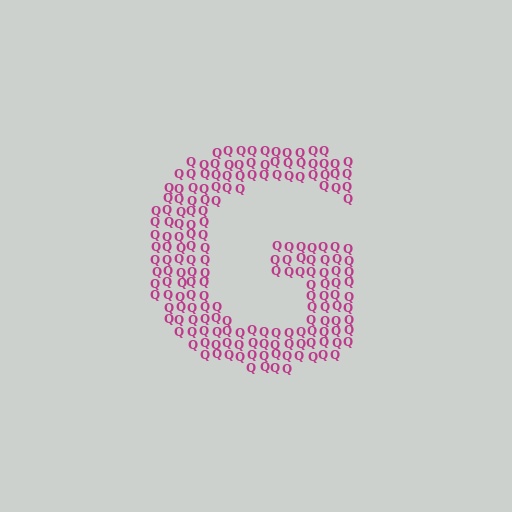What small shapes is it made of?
It is made of small letter Q's.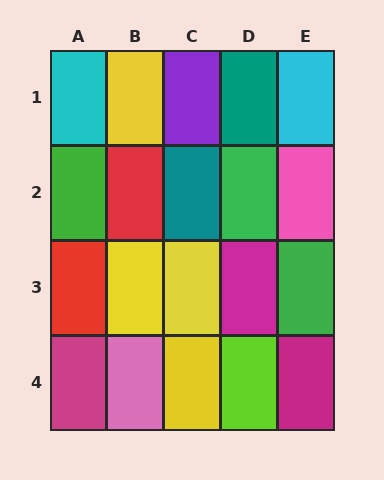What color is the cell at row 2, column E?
Pink.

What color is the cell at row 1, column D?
Teal.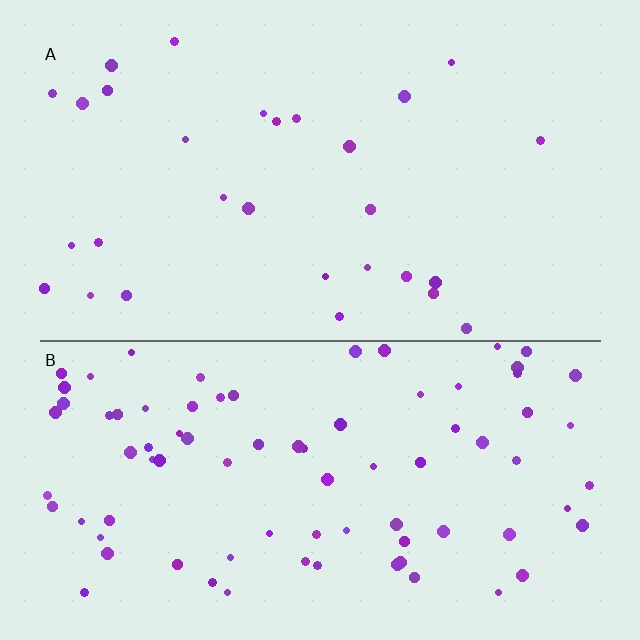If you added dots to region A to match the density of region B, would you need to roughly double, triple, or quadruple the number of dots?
Approximately triple.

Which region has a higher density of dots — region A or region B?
B (the bottom).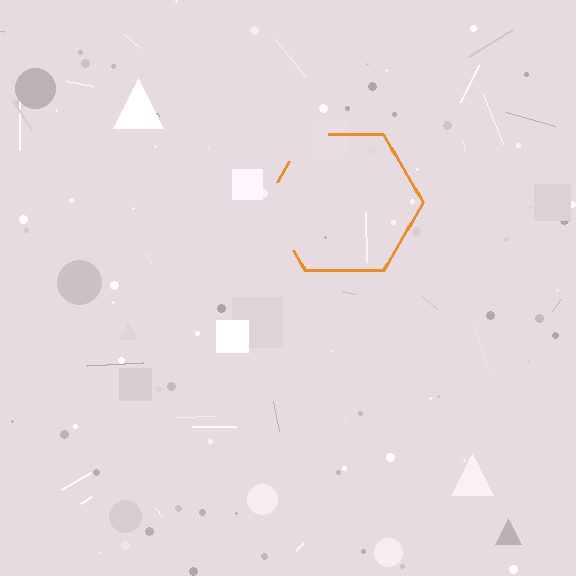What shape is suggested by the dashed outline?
The dashed outline suggests a hexagon.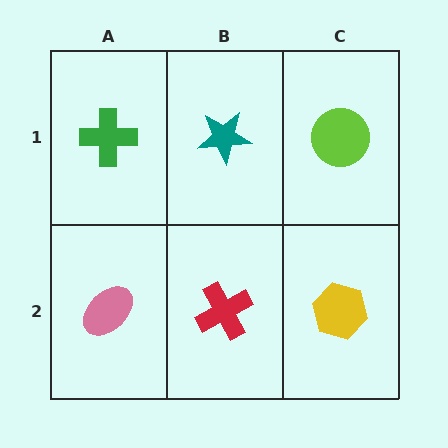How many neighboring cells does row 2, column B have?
3.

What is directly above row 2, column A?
A green cross.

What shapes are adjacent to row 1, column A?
A pink ellipse (row 2, column A), a teal star (row 1, column B).